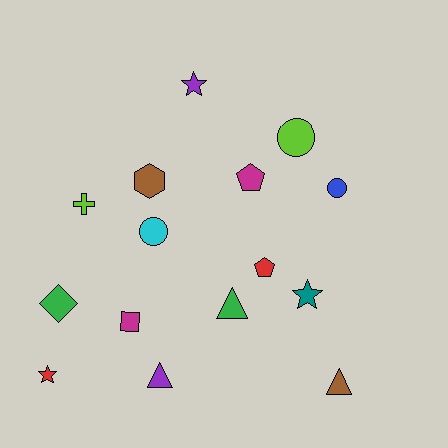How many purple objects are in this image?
There are 2 purple objects.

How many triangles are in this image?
There are 3 triangles.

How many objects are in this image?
There are 15 objects.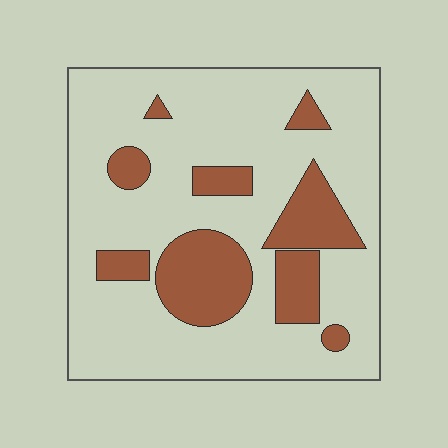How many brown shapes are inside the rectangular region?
9.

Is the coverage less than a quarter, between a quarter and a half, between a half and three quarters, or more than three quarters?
Less than a quarter.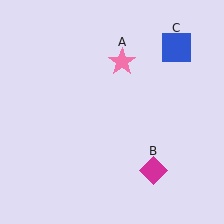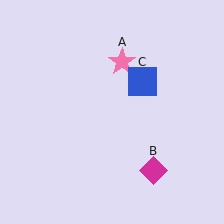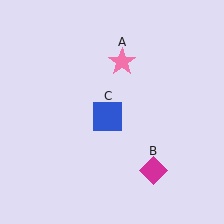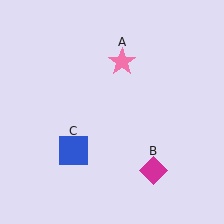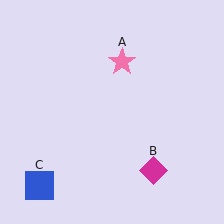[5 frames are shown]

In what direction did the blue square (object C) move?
The blue square (object C) moved down and to the left.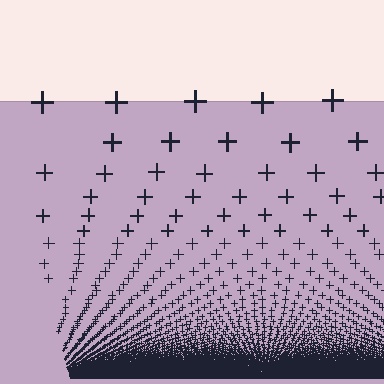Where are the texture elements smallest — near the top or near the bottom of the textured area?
Near the bottom.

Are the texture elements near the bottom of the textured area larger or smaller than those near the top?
Smaller. The gradient is inverted — elements near the bottom are smaller and denser.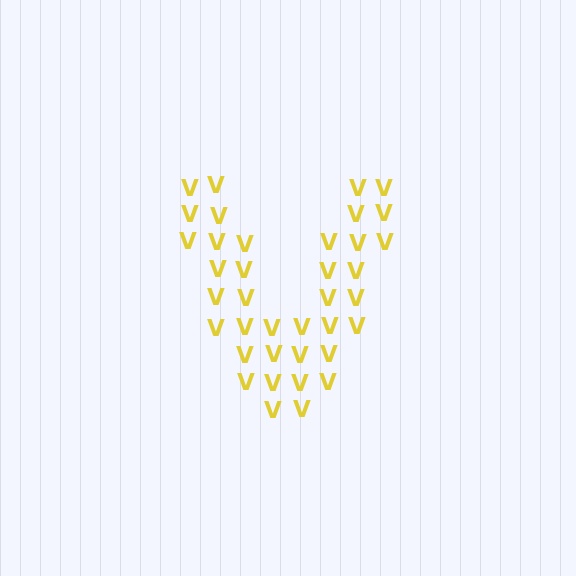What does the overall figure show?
The overall figure shows the letter V.